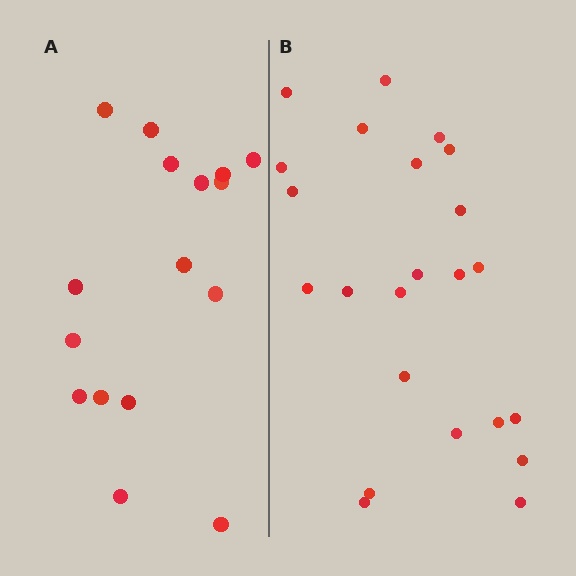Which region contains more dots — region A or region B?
Region B (the right region) has more dots.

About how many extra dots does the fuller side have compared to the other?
Region B has roughly 8 or so more dots than region A.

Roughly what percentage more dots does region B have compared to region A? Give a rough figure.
About 45% more.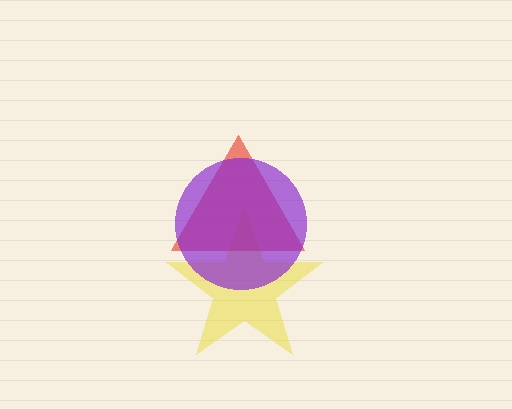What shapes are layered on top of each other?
The layered shapes are: a yellow star, a red triangle, a purple circle.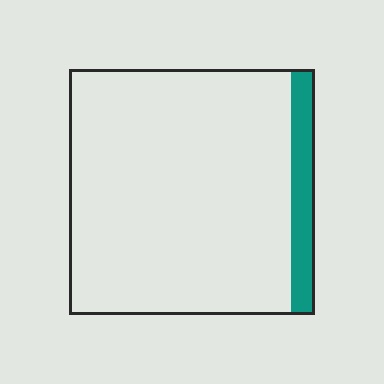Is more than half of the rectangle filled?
No.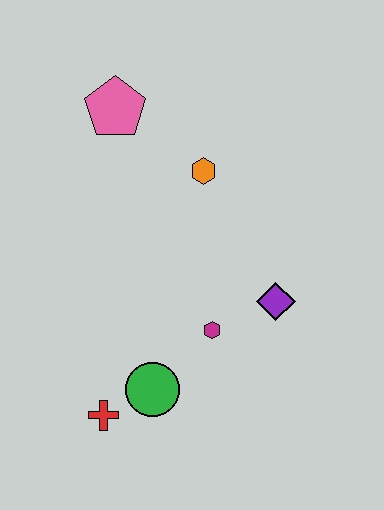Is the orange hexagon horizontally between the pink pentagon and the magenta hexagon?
Yes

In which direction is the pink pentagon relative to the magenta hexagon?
The pink pentagon is above the magenta hexagon.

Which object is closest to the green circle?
The red cross is closest to the green circle.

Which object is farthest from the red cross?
The pink pentagon is farthest from the red cross.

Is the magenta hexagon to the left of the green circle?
No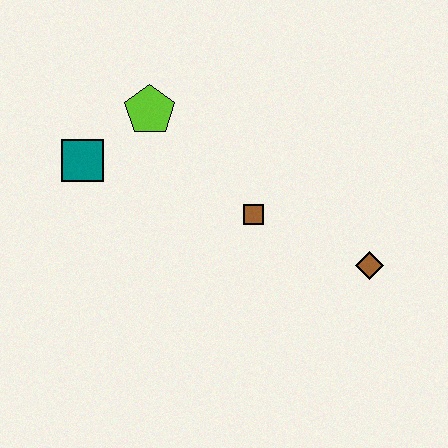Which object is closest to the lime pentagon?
The teal square is closest to the lime pentagon.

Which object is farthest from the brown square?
The teal square is farthest from the brown square.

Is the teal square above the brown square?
Yes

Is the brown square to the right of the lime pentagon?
Yes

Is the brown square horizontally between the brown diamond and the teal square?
Yes